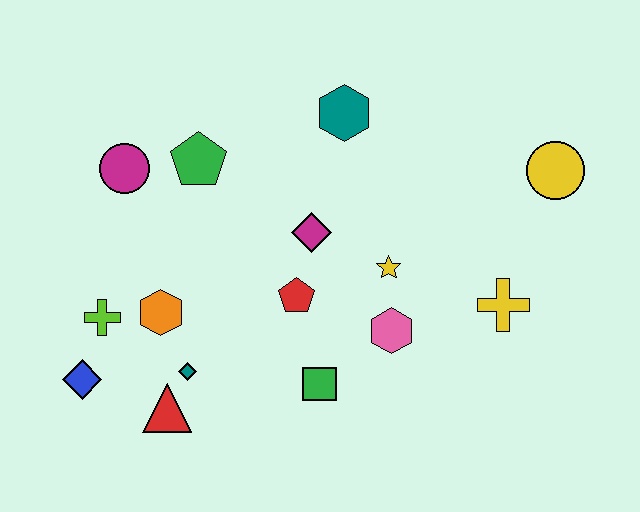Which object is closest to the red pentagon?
The magenta diamond is closest to the red pentagon.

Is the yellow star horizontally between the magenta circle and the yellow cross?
Yes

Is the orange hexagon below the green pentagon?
Yes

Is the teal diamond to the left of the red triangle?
No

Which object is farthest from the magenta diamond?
The blue diamond is farthest from the magenta diamond.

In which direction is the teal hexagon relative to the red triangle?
The teal hexagon is above the red triangle.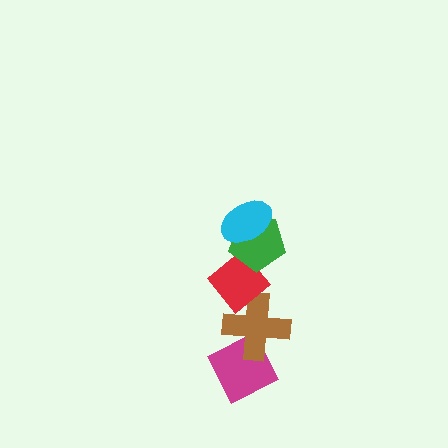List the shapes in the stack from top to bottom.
From top to bottom: the cyan ellipse, the green pentagon, the red diamond, the brown cross, the magenta diamond.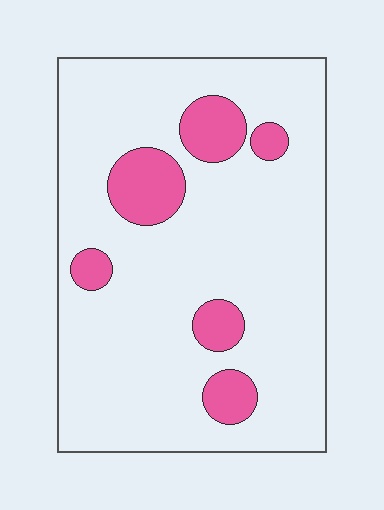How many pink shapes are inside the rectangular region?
6.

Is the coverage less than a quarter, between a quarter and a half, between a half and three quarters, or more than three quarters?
Less than a quarter.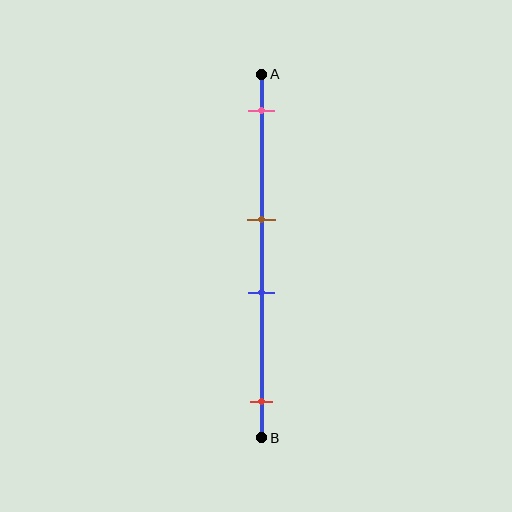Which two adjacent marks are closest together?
The brown and blue marks are the closest adjacent pair.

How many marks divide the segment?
There are 4 marks dividing the segment.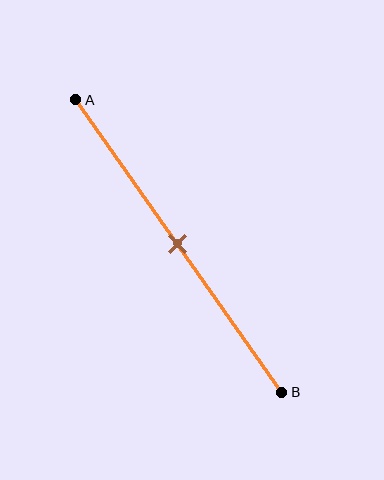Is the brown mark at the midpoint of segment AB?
Yes, the mark is approximately at the midpoint.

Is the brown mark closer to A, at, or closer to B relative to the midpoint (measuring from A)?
The brown mark is approximately at the midpoint of segment AB.